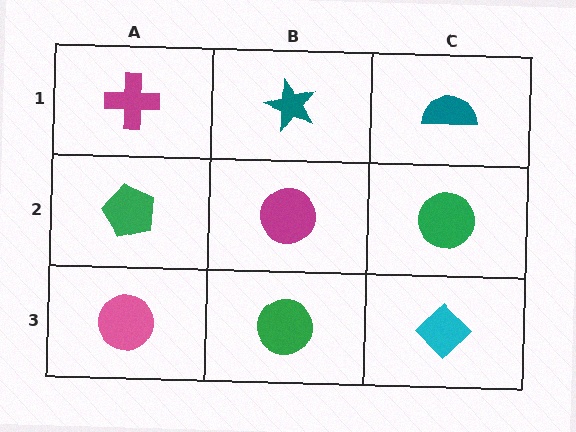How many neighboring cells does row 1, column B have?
3.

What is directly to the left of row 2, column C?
A magenta circle.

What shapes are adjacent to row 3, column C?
A green circle (row 2, column C), a green circle (row 3, column B).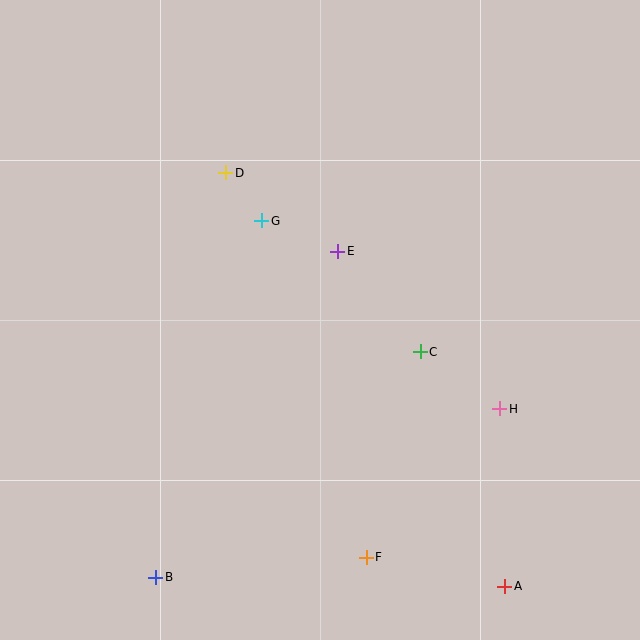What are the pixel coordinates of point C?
Point C is at (420, 352).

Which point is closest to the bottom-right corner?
Point A is closest to the bottom-right corner.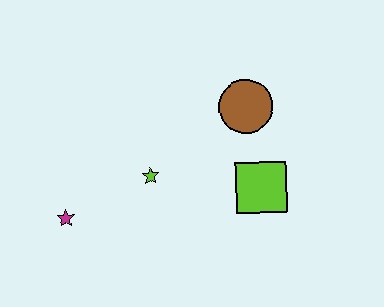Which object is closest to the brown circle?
The lime square is closest to the brown circle.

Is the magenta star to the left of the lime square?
Yes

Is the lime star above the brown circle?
No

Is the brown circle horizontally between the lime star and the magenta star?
No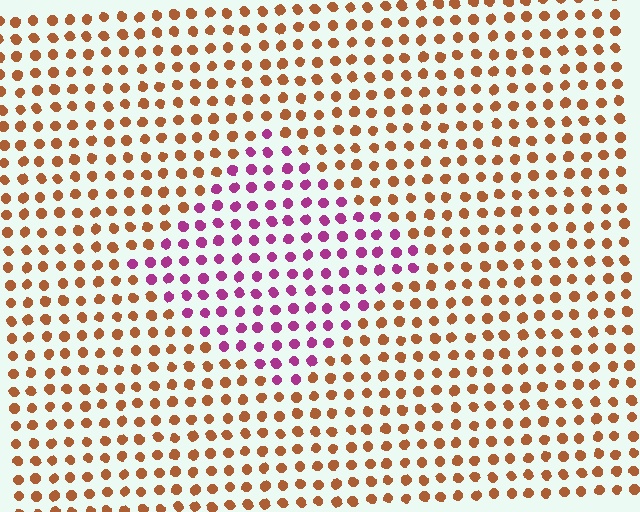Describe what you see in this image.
The image is filled with small brown elements in a uniform arrangement. A diamond-shaped region is visible where the elements are tinted to a slightly different hue, forming a subtle color boundary.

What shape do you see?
I see a diamond.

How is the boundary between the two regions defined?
The boundary is defined purely by a slight shift in hue (about 67 degrees). Spacing, size, and orientation are identical on both sides.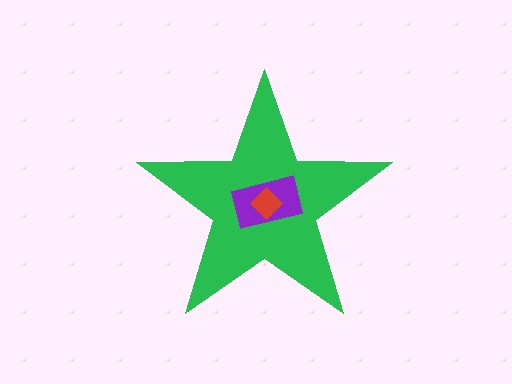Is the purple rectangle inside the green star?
Yes.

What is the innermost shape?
The red diamond.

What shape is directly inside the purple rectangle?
The red diamond.